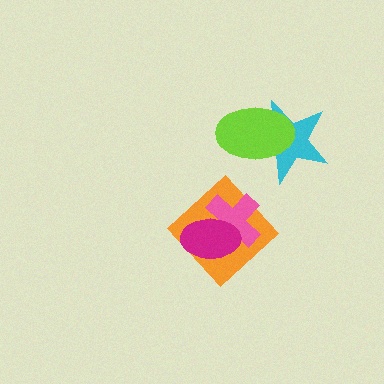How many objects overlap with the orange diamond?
2 objects overlap with the orange diamond.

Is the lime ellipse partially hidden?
No, no other shape covers it.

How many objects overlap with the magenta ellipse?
2 objects overlap with the magenta ellipse.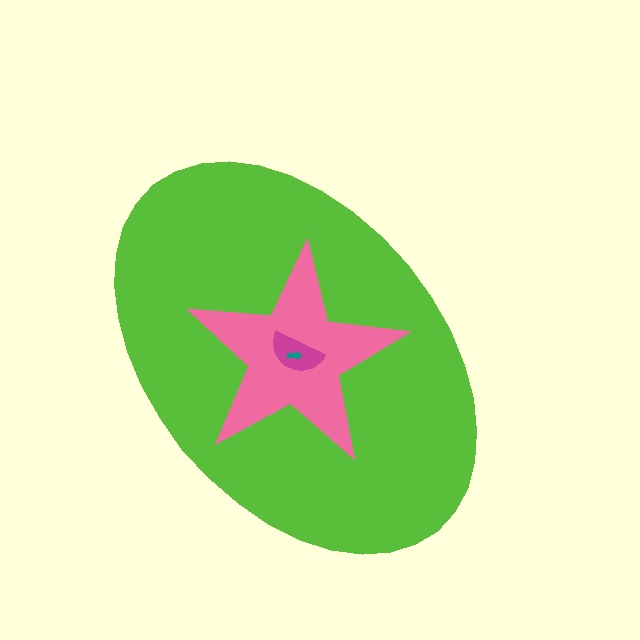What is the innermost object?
The teal arrow.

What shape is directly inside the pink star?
The magenta semicircle.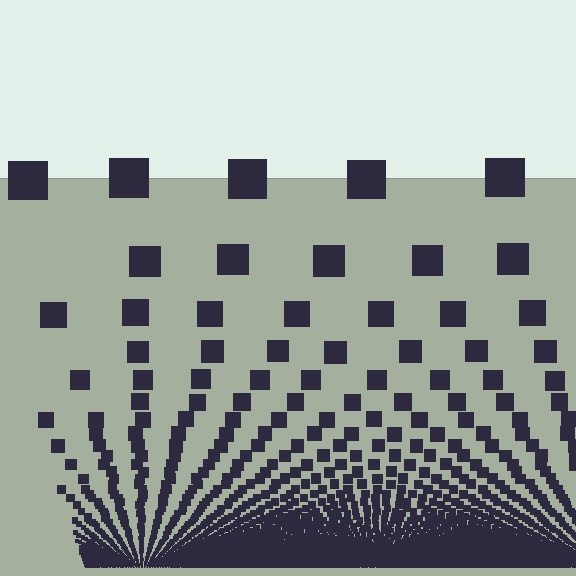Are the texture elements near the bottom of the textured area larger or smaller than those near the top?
Smaller. The gradient is inverted — elements near the bottom are smaller and denser.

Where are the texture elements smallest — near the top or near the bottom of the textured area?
Near the bottom.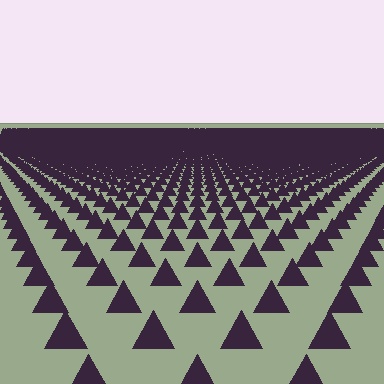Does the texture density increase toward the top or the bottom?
Density increases toward the top.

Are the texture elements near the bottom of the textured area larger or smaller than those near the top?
Larger. Near the bottom, elements are closer to the viewer and appear at a bigger on-screen size.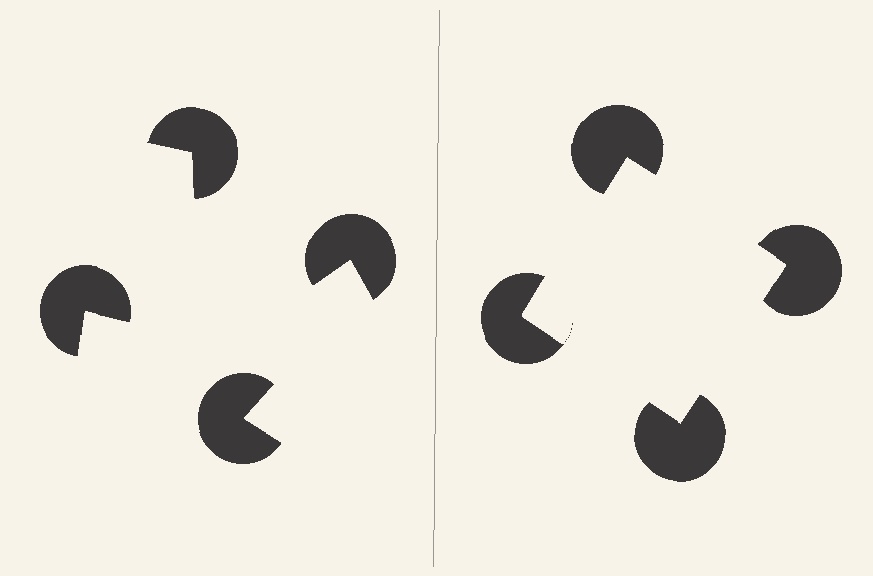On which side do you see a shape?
An illusory square appears on the right side. On the left side the wedge cuts are rotated, so no coherent shape forms.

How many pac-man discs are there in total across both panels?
8 — 4 on each side.